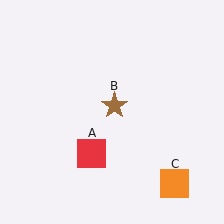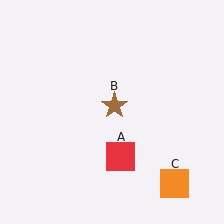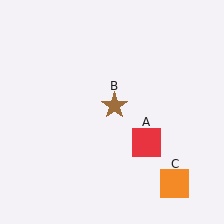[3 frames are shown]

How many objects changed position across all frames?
1 object changed position: red square (object A).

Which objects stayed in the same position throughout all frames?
Brown star (object B) and orange square (object C) remained stationary.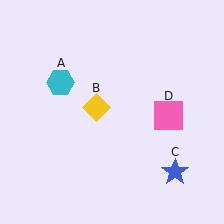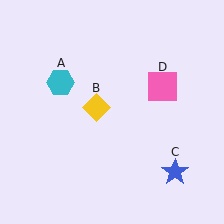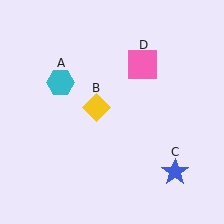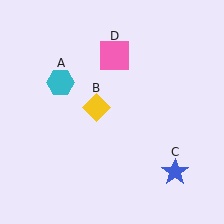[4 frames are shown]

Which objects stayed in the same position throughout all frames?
Cyan hexagon (object A) and yellow diamond (object B) and blue star (object C) remained stationary.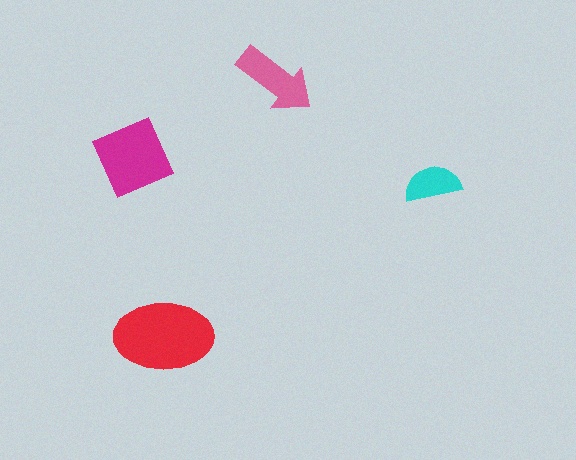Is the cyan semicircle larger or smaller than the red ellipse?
Smaller.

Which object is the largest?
The red ellipse.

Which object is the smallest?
The cyan semicircle.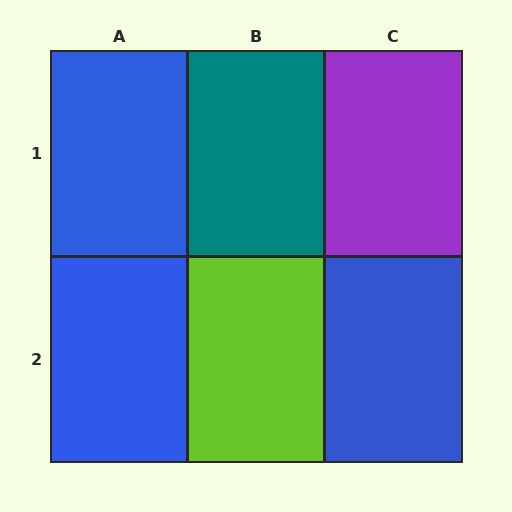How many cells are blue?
3 cells are blue.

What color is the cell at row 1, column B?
Teal.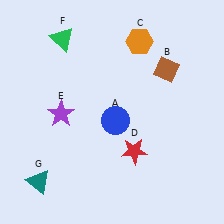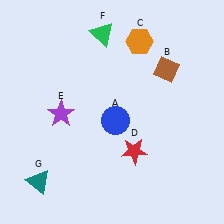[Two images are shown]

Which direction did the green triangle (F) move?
The green triangle (F) moved right.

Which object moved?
The green triangle (F) moved right.